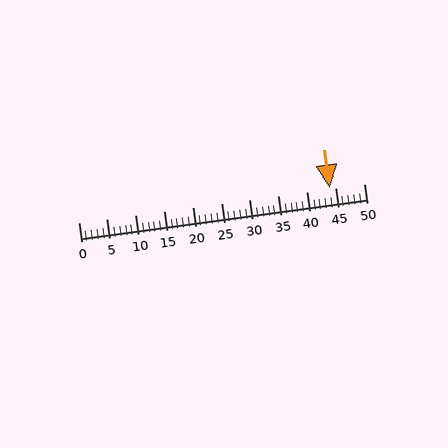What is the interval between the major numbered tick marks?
The major tick marks are spaced 5 units apart.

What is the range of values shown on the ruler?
The ruler shows values from 0 to 50.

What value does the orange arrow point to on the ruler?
The orange arrow points to approximately 44.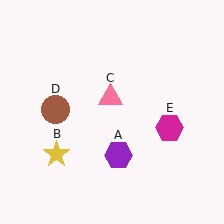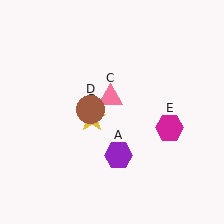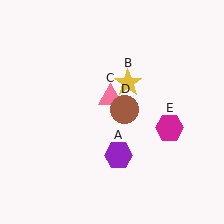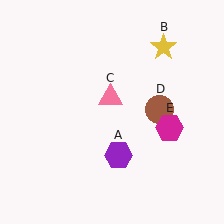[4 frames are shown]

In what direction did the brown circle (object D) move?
The brown circle (object D) moved right.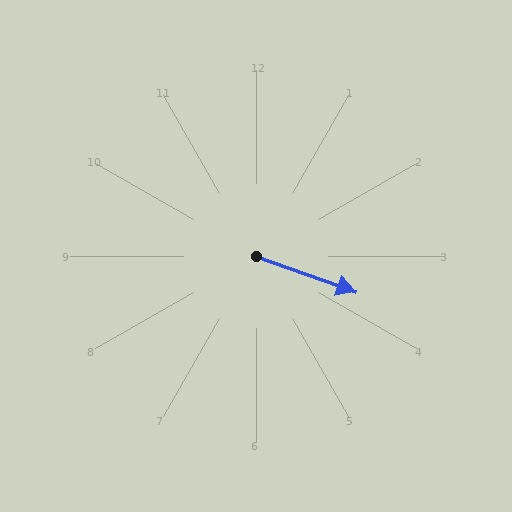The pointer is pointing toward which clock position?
Roughly 4 o'clock.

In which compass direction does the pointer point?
East.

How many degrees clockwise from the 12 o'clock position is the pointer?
Approximately 110 degrees.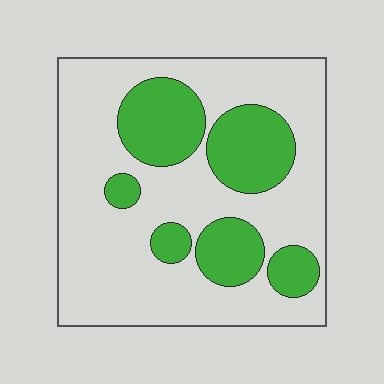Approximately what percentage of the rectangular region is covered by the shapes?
Approximately 30%.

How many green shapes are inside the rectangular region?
6.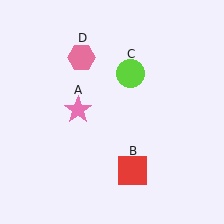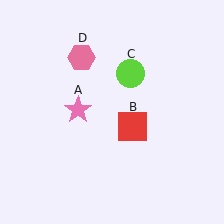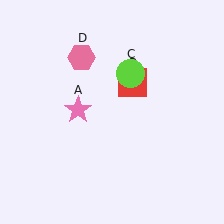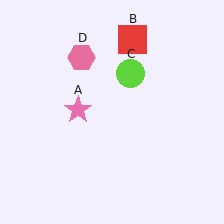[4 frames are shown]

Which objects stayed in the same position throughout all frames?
Pink star (object A) and lime circle (object C) and pink hexagon (object D) remained stationary.